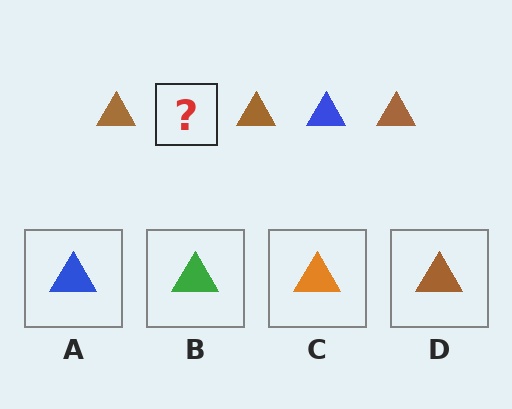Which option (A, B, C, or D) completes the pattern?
A.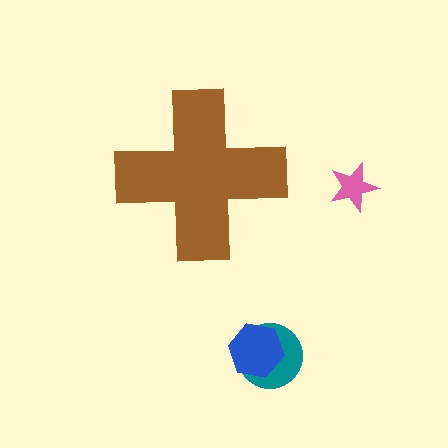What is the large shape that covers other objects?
A brown cross.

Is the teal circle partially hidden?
No, the teal circle is fully visible.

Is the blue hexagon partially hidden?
No, the blue hexagon is fully visible.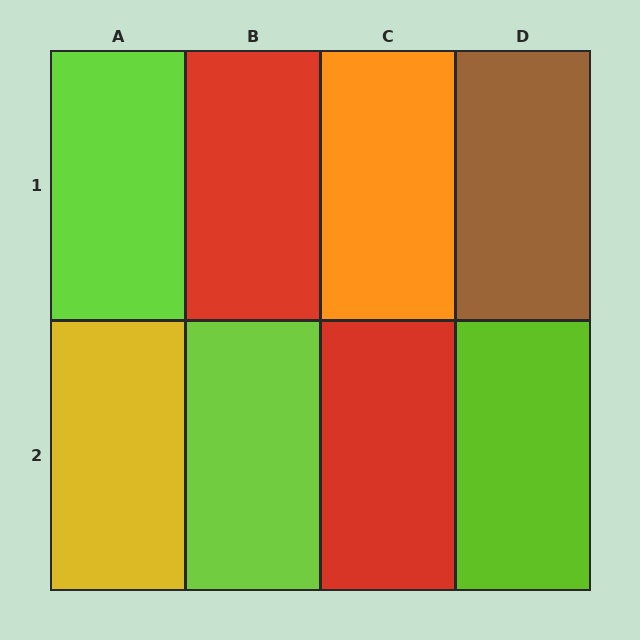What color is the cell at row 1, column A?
Lime.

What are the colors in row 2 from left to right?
Yellow, lime, red, lime.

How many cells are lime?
3 cells are lime.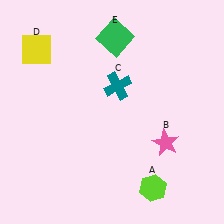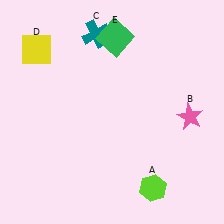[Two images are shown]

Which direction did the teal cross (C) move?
The teal cross (C) moved up.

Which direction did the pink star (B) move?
The pink star (B) moved up.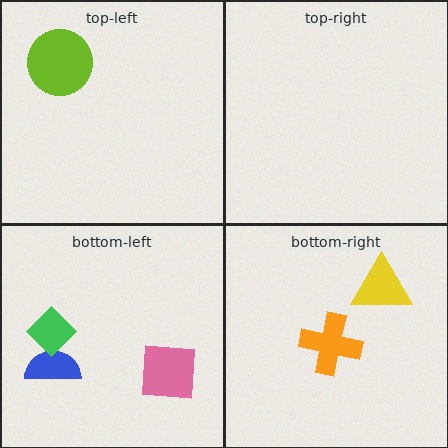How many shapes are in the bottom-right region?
2.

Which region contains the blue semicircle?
The bottom-left region.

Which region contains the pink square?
The bottom-left region.